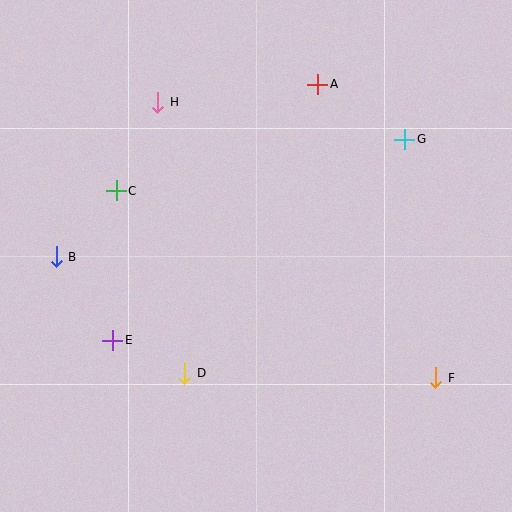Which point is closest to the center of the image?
Point D at (185, 373) is closest to the center.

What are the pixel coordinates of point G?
Point G is at (405, 139).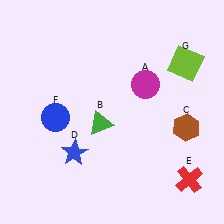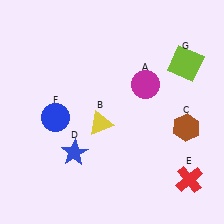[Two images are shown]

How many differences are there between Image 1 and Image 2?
There is 1 difference between the two images.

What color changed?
The triangle (B) changed from green in Image 1 to yellow in Image 2.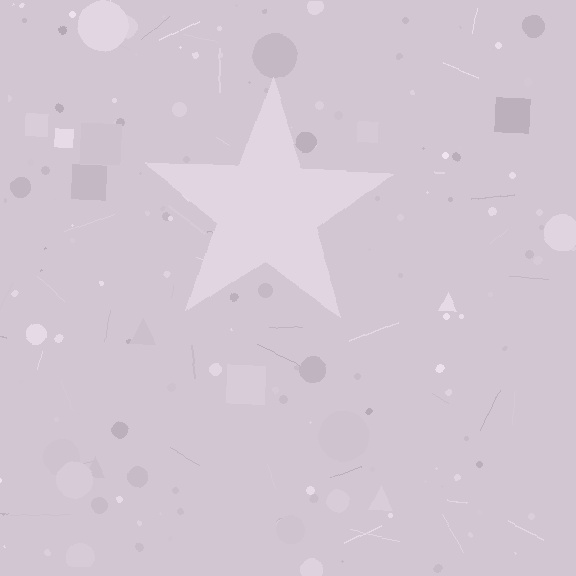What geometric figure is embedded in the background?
A star is embedded in the background.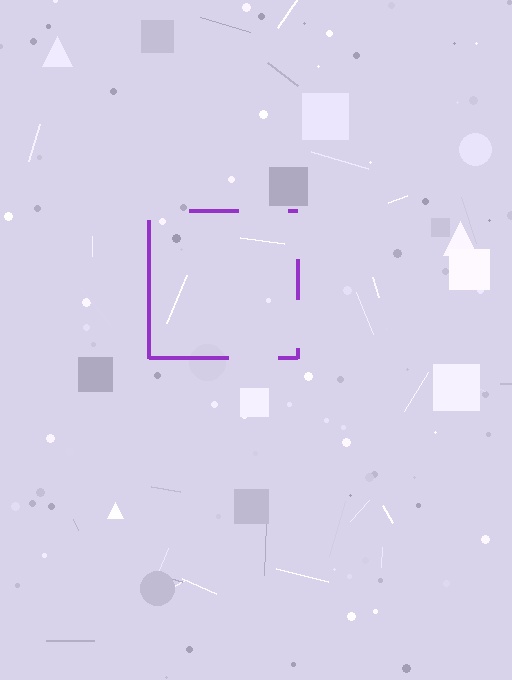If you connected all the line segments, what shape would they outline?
They would outline a square.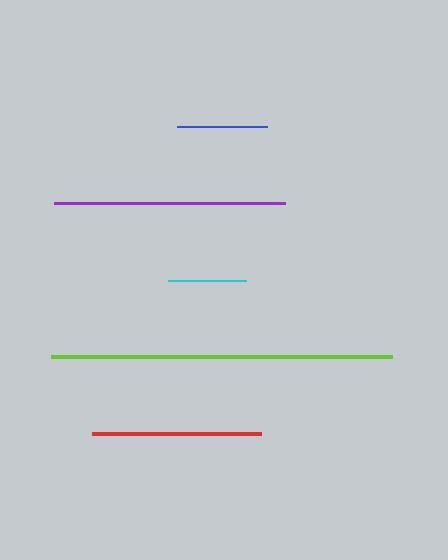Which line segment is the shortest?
The cyan line is the shortest at approximately 77 pixels.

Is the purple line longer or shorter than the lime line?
The lime line is longer than the purple line.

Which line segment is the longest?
The lime line is the longest at approximately 341 pixels.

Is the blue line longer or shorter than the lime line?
The lime line is longer than the blue line.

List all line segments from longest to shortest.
From longest to shortest: lime, purple, red, blue, cyan.